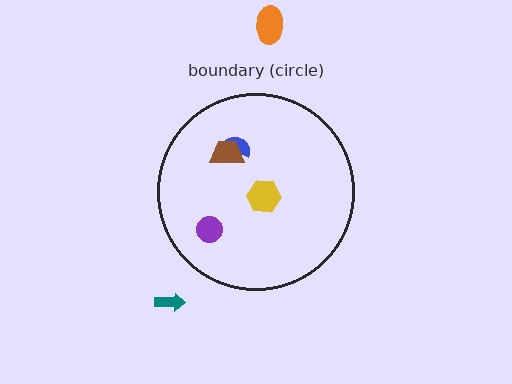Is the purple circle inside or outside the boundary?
Inside.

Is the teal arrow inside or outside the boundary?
Outside.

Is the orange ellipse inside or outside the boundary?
Outside.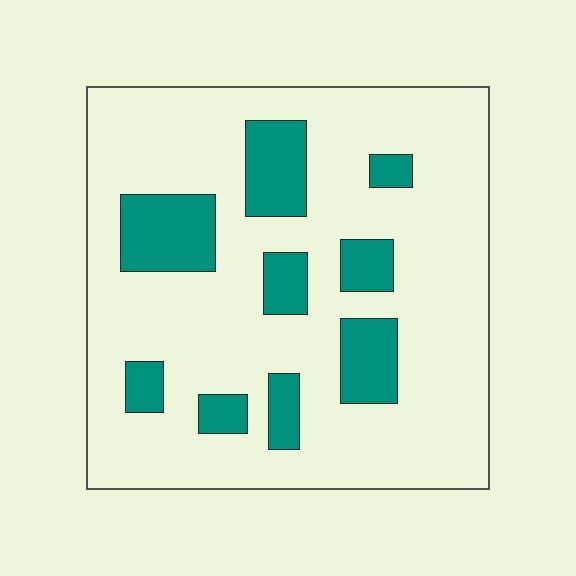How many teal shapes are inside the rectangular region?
9.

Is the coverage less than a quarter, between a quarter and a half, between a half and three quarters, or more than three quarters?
Less than a quarter.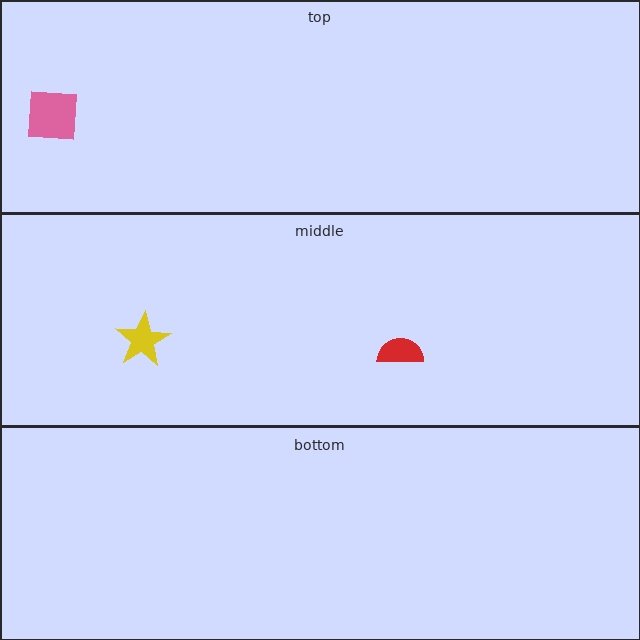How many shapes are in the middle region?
2.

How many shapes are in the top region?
1.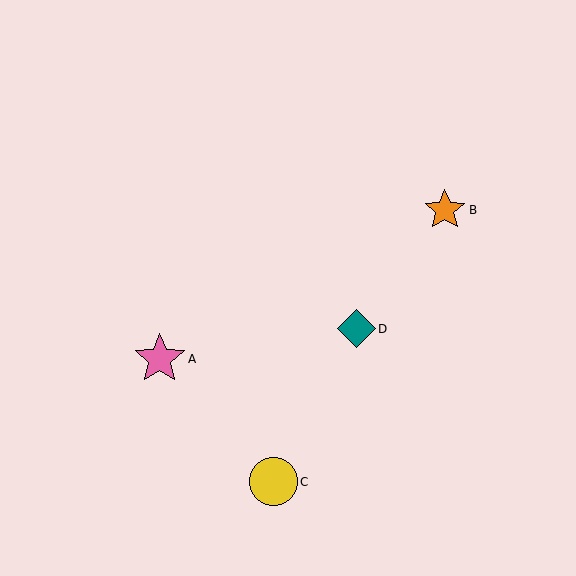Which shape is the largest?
The pink star (labeled A) is the largest.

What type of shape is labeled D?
Shape D is a teal diamond.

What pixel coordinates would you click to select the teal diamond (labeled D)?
Click at (356, 329) to select the teal diamond D.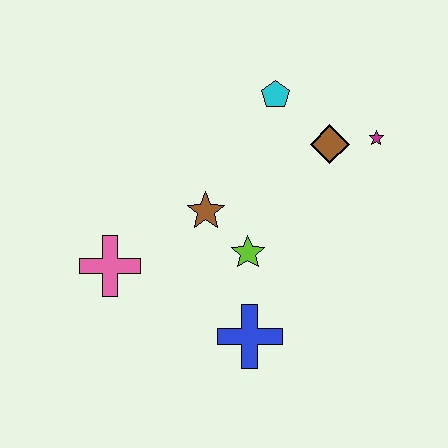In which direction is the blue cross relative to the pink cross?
The blue cross is to the right of the pink cross.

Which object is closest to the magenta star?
The brown diamond is closest to the magenta star.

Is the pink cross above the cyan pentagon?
No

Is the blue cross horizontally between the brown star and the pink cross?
No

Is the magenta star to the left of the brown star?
No